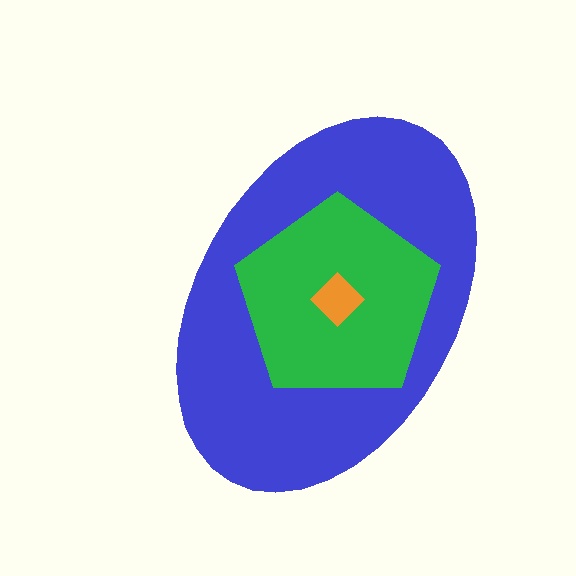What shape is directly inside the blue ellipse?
The green pentagon.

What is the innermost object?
The orange diamond.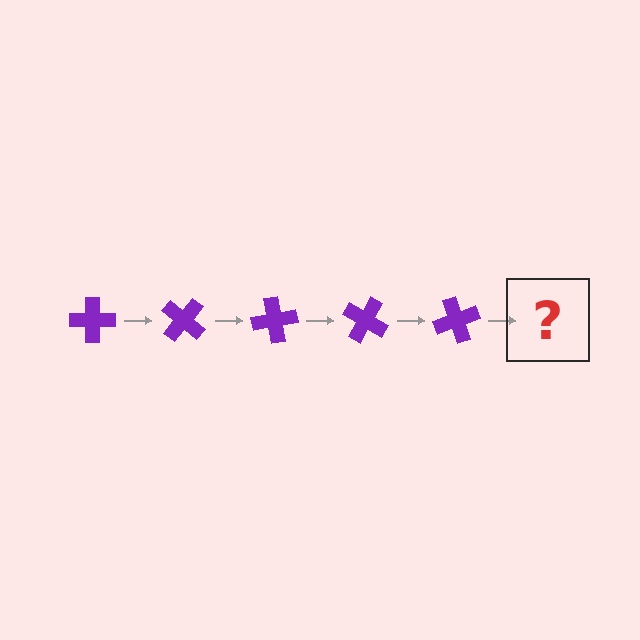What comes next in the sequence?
The next element should be a purple cross rotated 200 degrees.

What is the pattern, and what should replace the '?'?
The pattern is that the cross rotates 40 degrees each step. The '?' should be a purple cross rotated 200 degrees.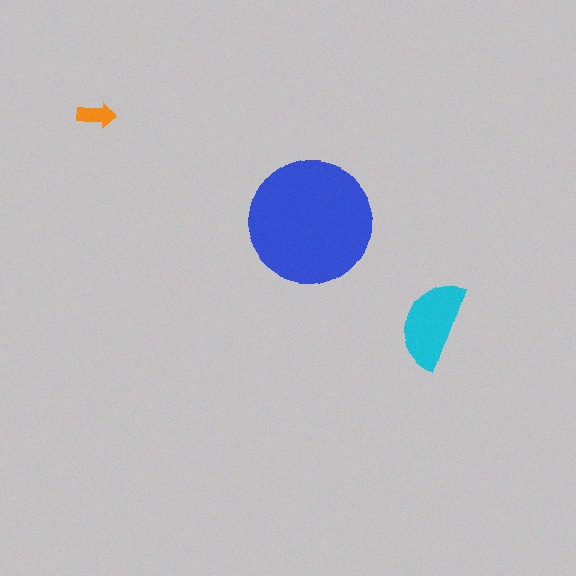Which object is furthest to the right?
The cyan semicircle is rightmost.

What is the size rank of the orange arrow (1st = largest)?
3rd.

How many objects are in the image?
There are 3 objects in the image.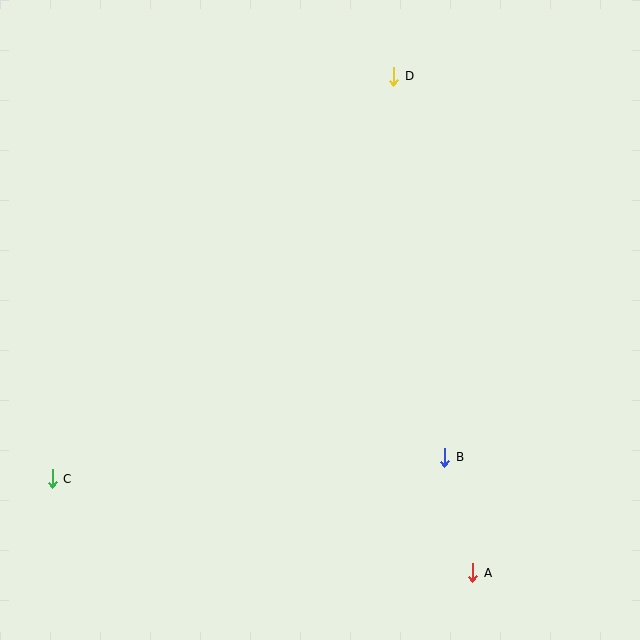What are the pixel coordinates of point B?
Point B is at (444, 457).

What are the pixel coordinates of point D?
Point D is at (394, 76).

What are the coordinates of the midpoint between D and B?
The midpoint between D and B is at (419, 267).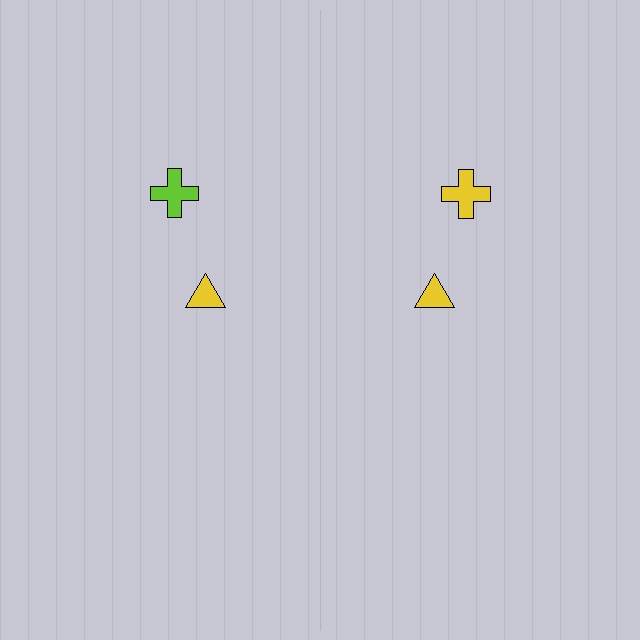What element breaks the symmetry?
The yellow cross on the right side breaks the symmetry — its mirror counterpart is lime.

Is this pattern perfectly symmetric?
No, the pattern is not perfectly symmetric. The yellow cross on the right side breaks the symmetry — its mirror counterpart is lime.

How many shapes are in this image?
There are 4 shapes in this image.